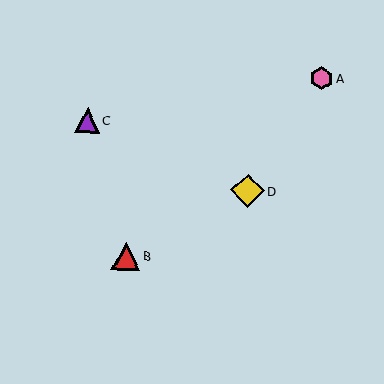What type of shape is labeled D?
Shape D is a yellow diamond.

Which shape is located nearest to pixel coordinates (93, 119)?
The purple triangle (labeled C) at (87, 120) is nearest to that location.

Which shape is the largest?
The yellow diamond (labeled D) is the largest.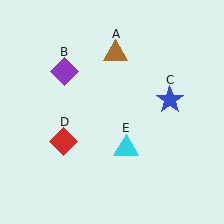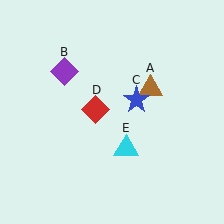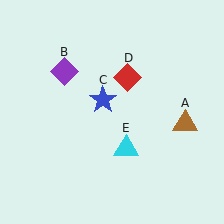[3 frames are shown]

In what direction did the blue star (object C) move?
The blue star (object C) moved left.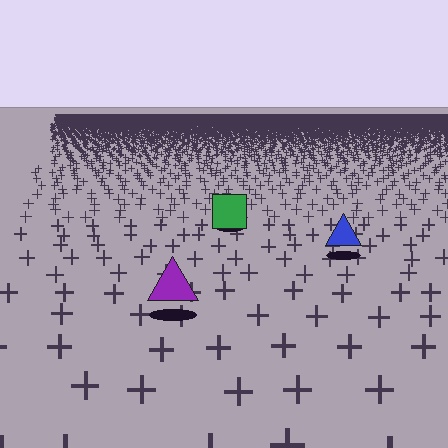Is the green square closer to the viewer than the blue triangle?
No. The blue triangle is closer — you can tell from the texture gradient: the ground texture is coarser near it.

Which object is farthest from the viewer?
The green square is farthest from the viewer. It appears smaller and the ground texture around it is denser.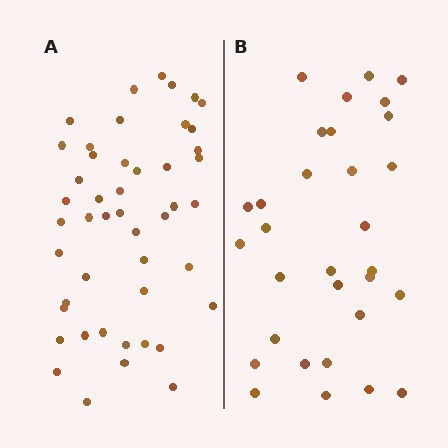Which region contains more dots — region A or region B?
Region A (the left region) has more dots.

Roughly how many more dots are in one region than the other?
Region A has approximately 15 more dots than region B.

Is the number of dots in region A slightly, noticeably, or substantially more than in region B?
Region A has substantially more. The ratio is roughly 1.5 to 1.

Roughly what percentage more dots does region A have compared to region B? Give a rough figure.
About 50% more.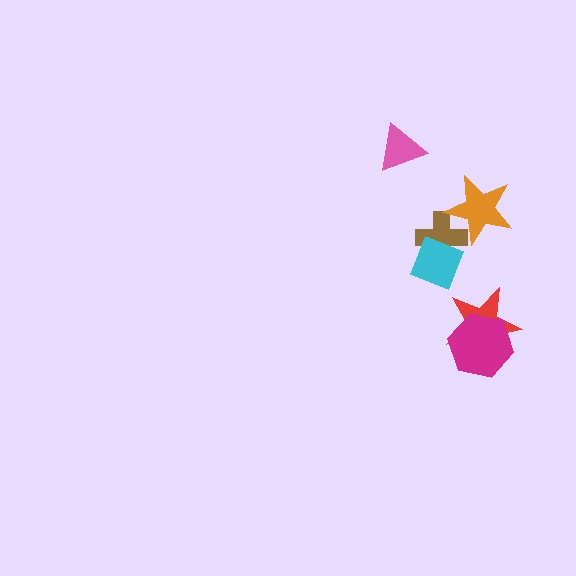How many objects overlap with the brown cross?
2 objects overlap with the brown cross.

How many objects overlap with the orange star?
1 object overlaps with the orange star.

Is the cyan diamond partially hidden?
No, no other shape covers it.